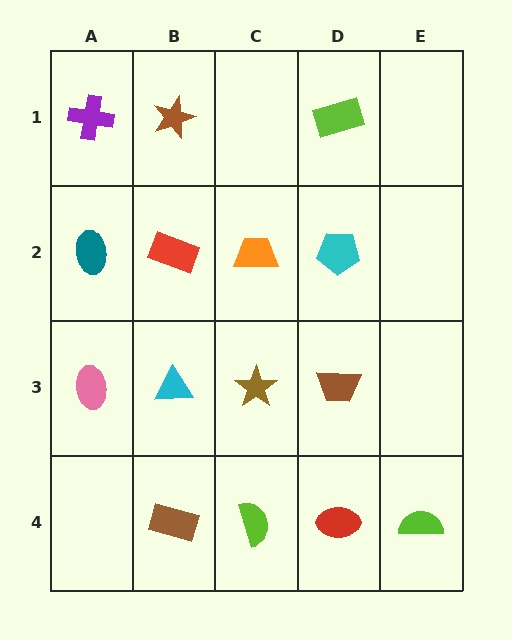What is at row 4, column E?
A lime semicircle.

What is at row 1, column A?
A purple cross.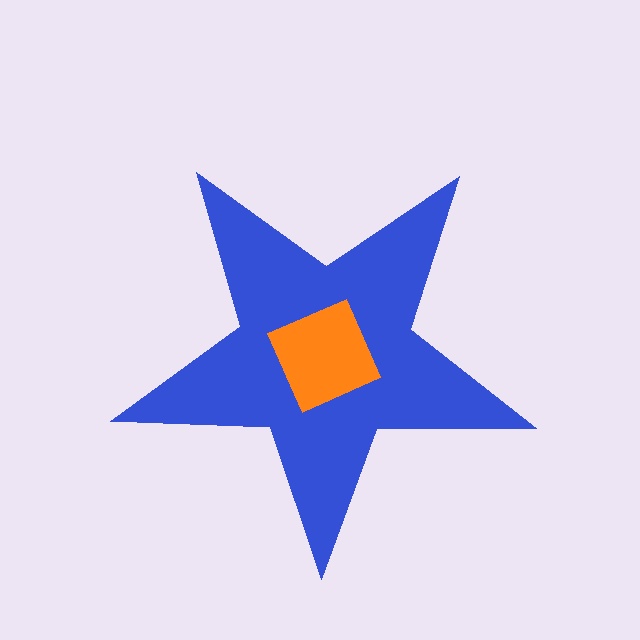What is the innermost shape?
The orange square.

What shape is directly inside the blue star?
The orange square.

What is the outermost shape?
The blue star.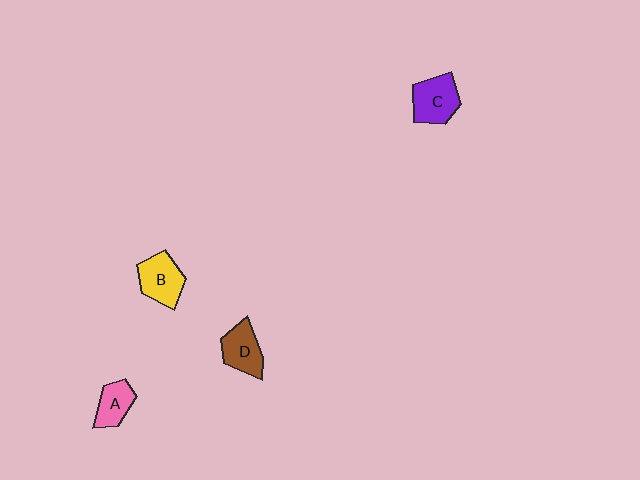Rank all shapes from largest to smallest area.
From largest to smallest: C (purple), B (yellow), D (brown), A (pink).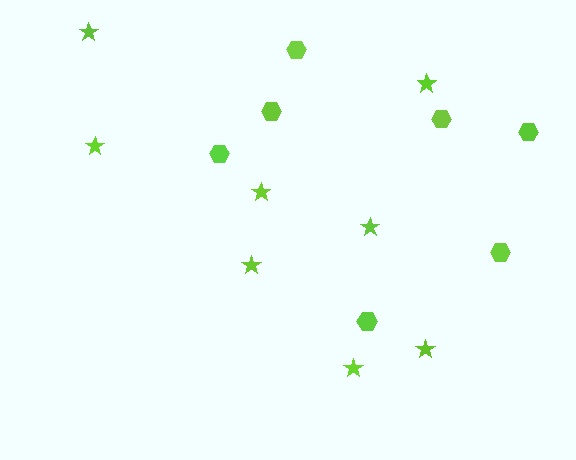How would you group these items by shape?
There are 2 groups: one group of stars (8) and one group of hexagons (7).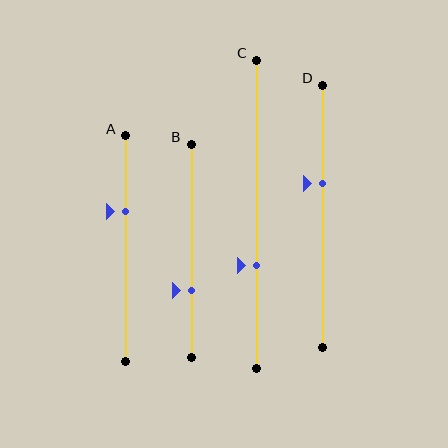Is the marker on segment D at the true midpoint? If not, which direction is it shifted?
No, the marker on segment D is shifted upward by about 13% of the segment length.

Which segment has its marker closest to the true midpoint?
Segment D has its marker closest to the true midpoint.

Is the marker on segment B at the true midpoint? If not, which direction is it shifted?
No, the marker on segment B is shifted downward by about 19% of the segment length.